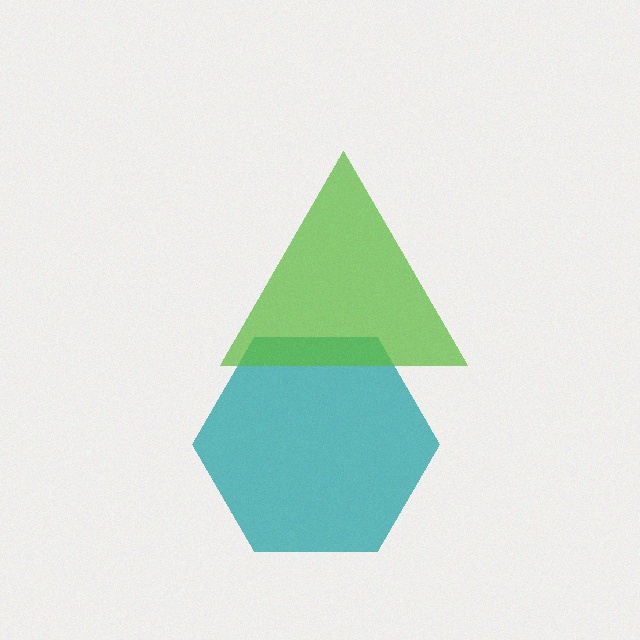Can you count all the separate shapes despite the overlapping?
Yes, there are 2 separate shapes.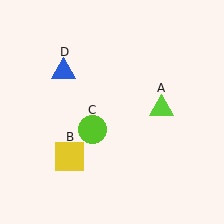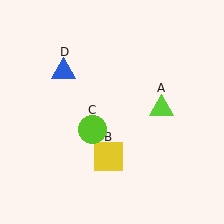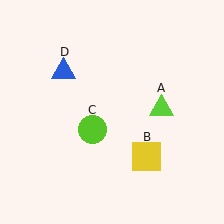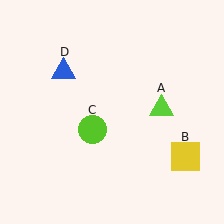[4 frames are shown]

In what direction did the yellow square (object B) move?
The yellow square (object B) moved right.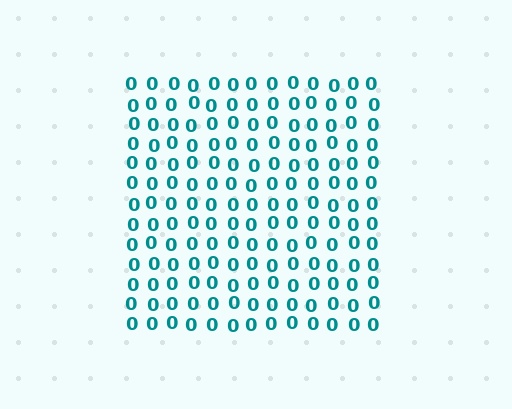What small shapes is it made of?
It is made of small digit 0's.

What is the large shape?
The large shape is a square.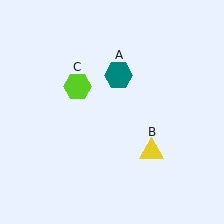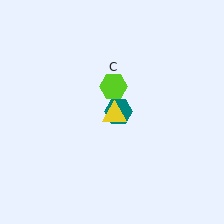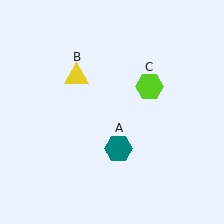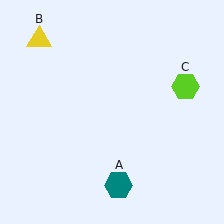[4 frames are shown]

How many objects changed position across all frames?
3 objects changed position: teal hexagon (object A), yellow triangle (object B), lime hexagon (object C).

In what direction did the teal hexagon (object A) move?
The teal hexagon (object A) moved down.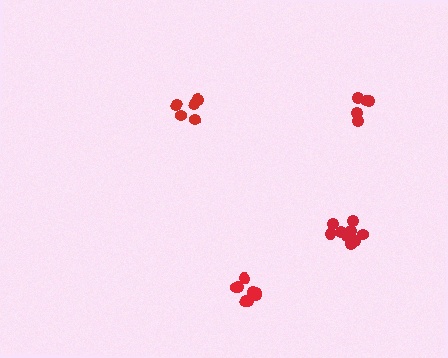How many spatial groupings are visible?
There are 4 spatial groupings.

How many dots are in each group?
Group 1: 9 dots, Group 2: 5 dots, Group 3: 5 dots, Group 4: 10 dots (29 total).